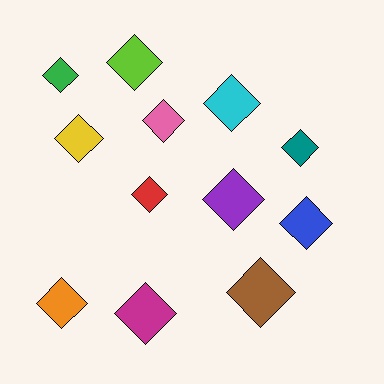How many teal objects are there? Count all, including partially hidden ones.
There is 1 teal object.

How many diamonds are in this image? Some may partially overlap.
There are 12 diamonds.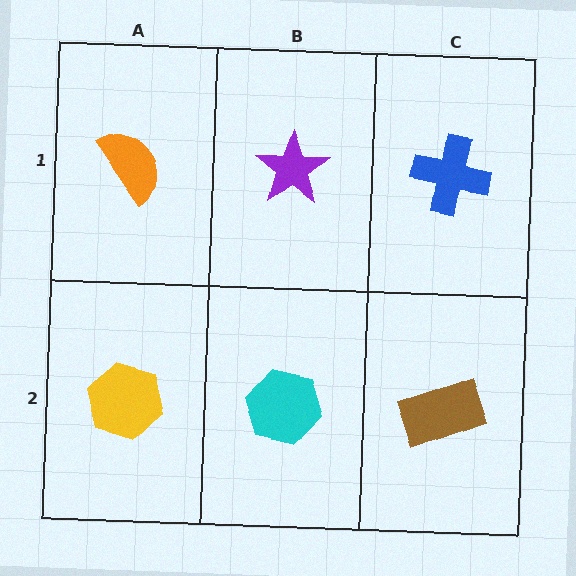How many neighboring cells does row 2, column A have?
2.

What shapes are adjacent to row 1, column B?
A cyan hexagon (row 2, column B), an orange semicircle (row 1, column A), a blue cross (row 1, column C).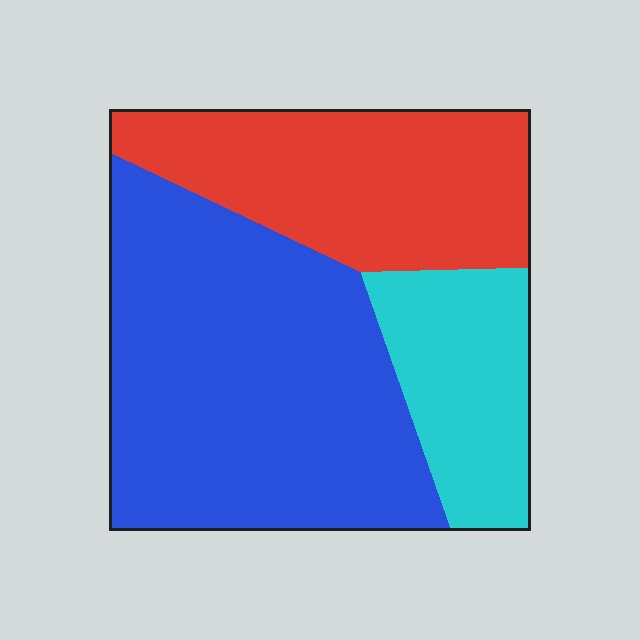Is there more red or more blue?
Blue.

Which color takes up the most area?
Blue, at roughly 50%.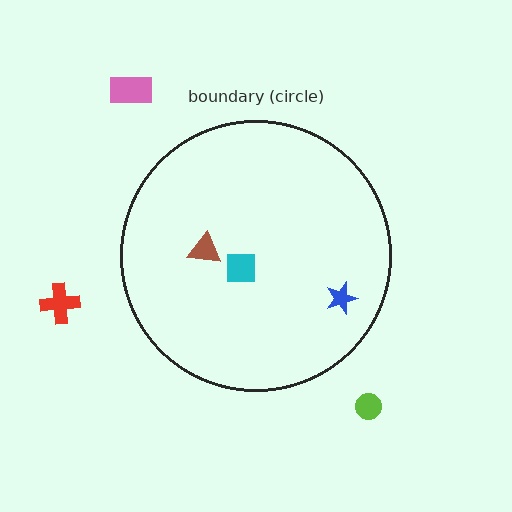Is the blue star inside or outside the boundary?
Inside.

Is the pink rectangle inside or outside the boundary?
Outside.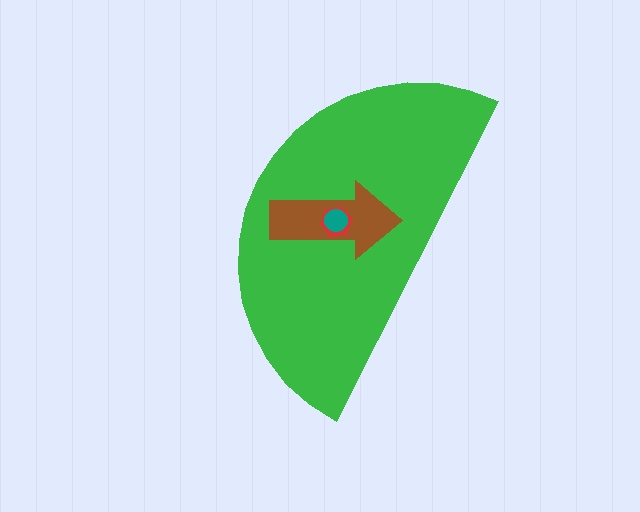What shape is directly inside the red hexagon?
The teal circle.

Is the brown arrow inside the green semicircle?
Yes.